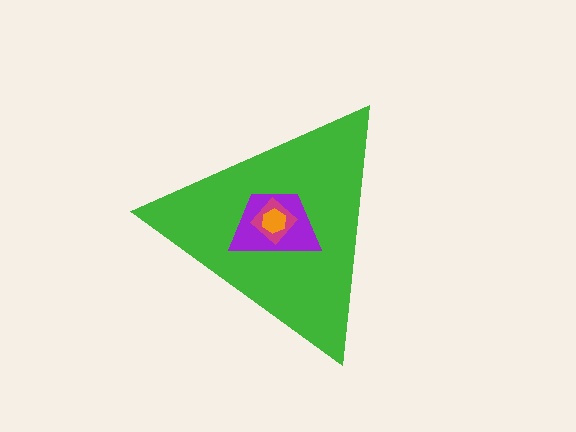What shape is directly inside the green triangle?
The purple trapezoid.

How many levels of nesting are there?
4.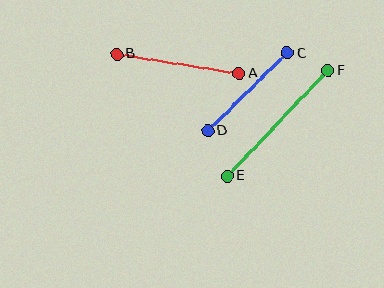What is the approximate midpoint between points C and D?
The midpoint is at approximately (247, 92) pixels.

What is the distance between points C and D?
The distance is approximately 111 pixels.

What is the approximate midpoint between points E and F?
The midpoint is at approximately (278, 123) pixels.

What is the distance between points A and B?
The distance is approximately 124 pixels.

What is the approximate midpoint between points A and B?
The midpoint is at approximately (178, 64) pixels.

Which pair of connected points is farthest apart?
Points E and F are farthest apart.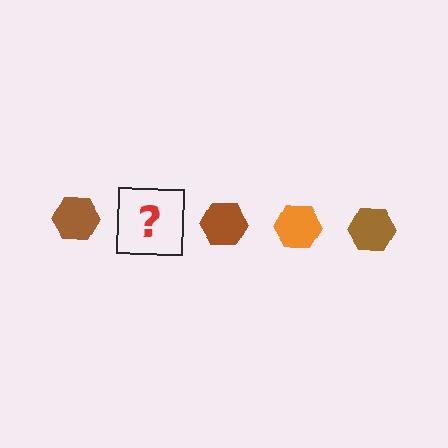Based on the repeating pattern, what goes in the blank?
The blank should be an orange hexagon.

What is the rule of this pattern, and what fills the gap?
The rule is that the pattern cycles through brown, orange hexagons. The gap should be filled with an orange hexagon.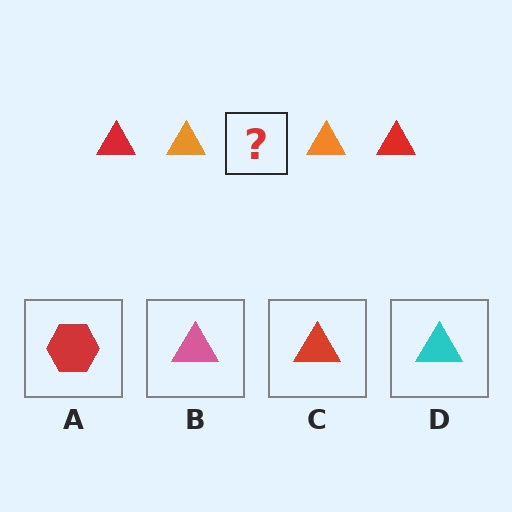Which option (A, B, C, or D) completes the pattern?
C.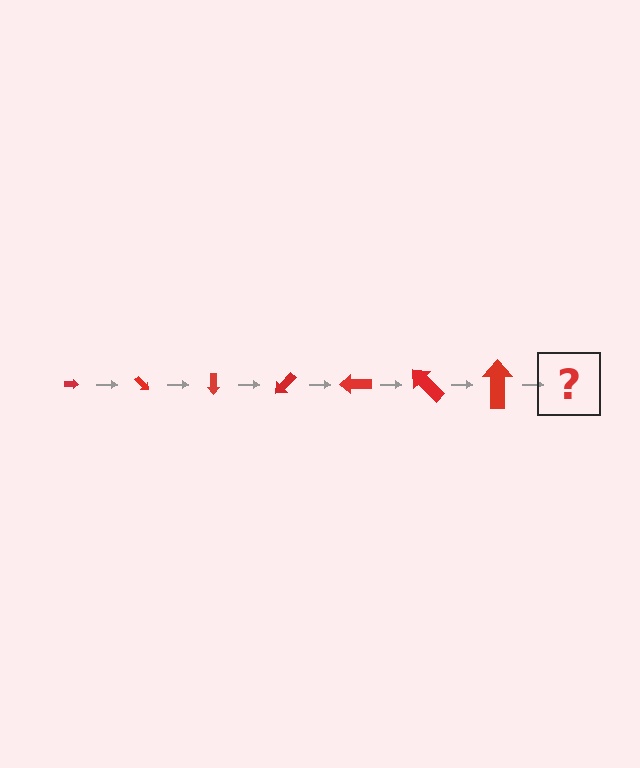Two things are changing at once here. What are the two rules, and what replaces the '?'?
The two rules are that the arrow grows larger each step and it rotates 45 degrees each step. The '?' should be an arrow, larger than the previous one and rotated 315 degrees from the start.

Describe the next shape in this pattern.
It should be an arrow, larger than the previous one and rotated 315 degrees from the start.